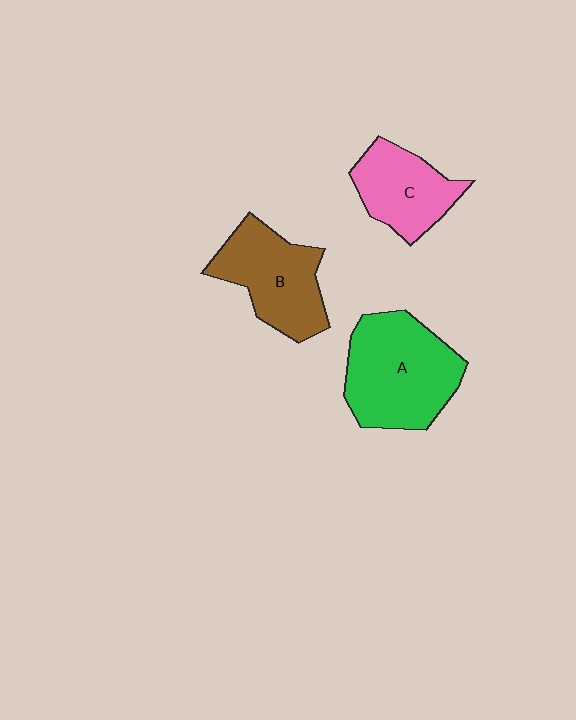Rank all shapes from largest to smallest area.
From largest to smallest: A (green), B (brown), C (pink).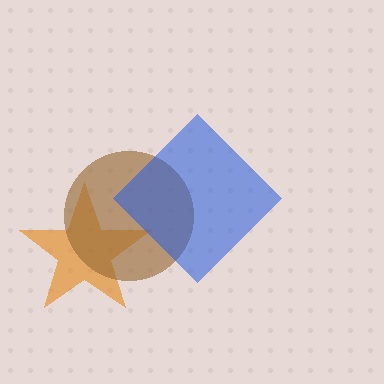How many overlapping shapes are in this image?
There are 3 overlapping shapes in the image.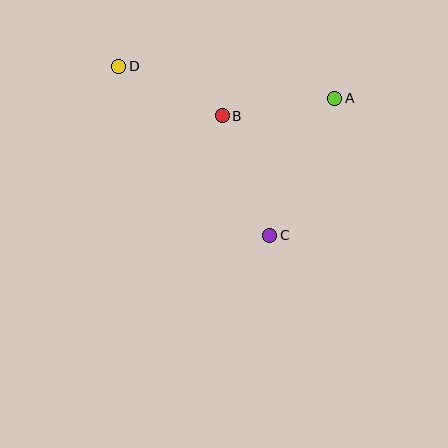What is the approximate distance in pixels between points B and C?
The distance between B and C is approximately 129 pixels.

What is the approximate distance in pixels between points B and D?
The distance between B and D is approximately 115 pixels.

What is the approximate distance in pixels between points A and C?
The distance between A and C is approximately 152 pixels.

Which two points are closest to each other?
Points A and B are closest to each other.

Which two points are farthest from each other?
Points C and D are farthest from each other.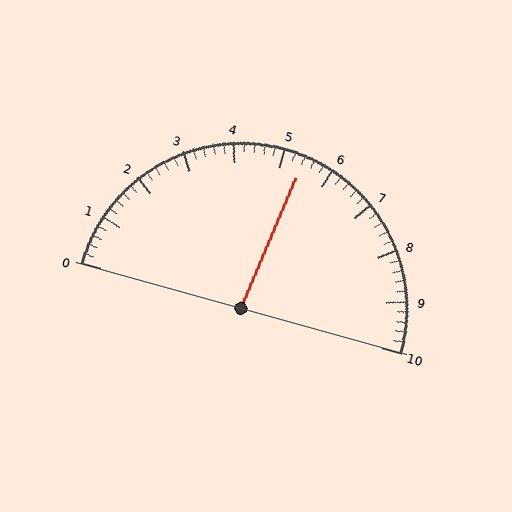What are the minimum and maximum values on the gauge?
The gauge ranges from 0 to 10.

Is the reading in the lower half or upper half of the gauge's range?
The reading is in the upper half of the range (0 to 10).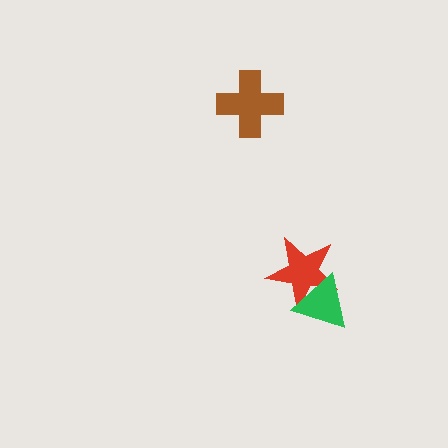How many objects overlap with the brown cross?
0 objects overlap with the brown cross.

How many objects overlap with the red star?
1 object overlaps with the red star.